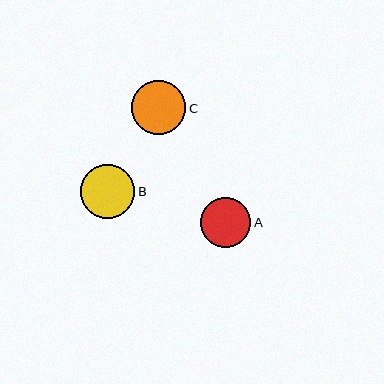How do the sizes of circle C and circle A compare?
Circle C and circle A are approximately the same size.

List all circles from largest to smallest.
From largest to smallest: B, C, A.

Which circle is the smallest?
Circle A is the smallest with a size of approximately 50 pixels.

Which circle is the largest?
Circle B is the largest with a size of approximately 54 pixels.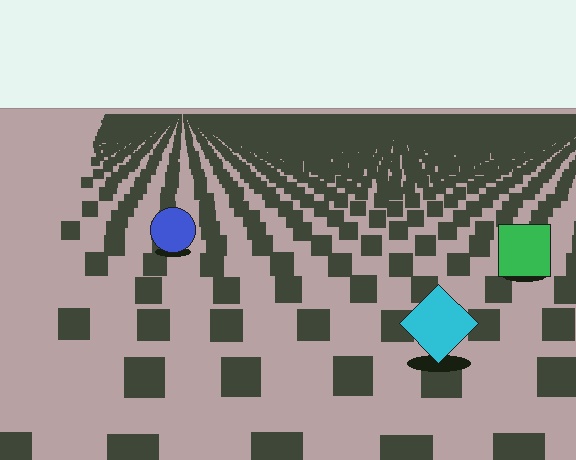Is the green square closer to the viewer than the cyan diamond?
No. The cyan diamond is closer — you can tell from the texture gradient: the ground texture is coarser near it.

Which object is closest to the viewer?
The cyan diamond is closest. The texture marks near it are larger and more spread out.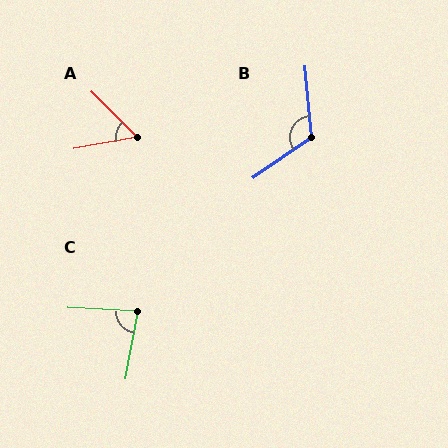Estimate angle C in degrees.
Approximately 82 degrees.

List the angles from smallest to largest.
A (56°), C (82°), B (119°).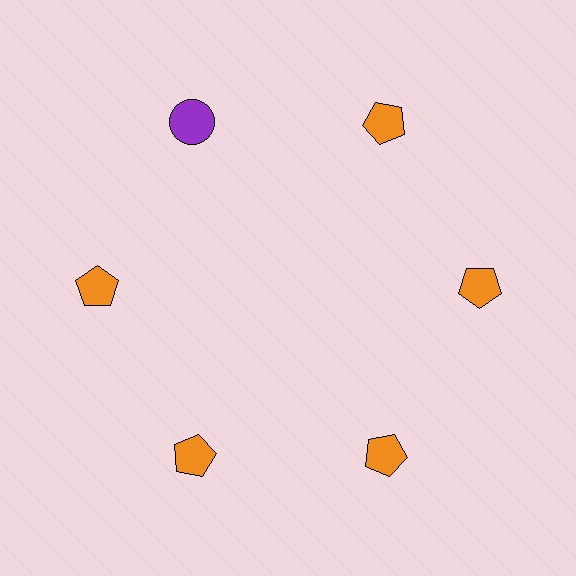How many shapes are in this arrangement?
There are 6 shapes arranged in a ring pattern.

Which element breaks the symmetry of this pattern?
The purple circle at roughly the 11 o'clock position breaks the symmetry. All other shapes are orange pentagons.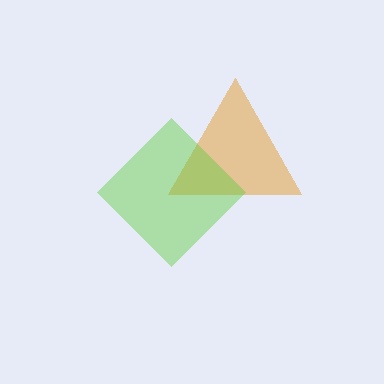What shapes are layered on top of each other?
The layered shapes are: an orange triangle, a lime diamond.